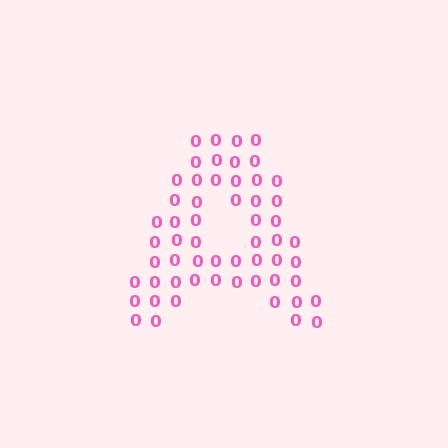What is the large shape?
The large shape is the letter A.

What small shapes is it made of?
It is made of small digit 0's.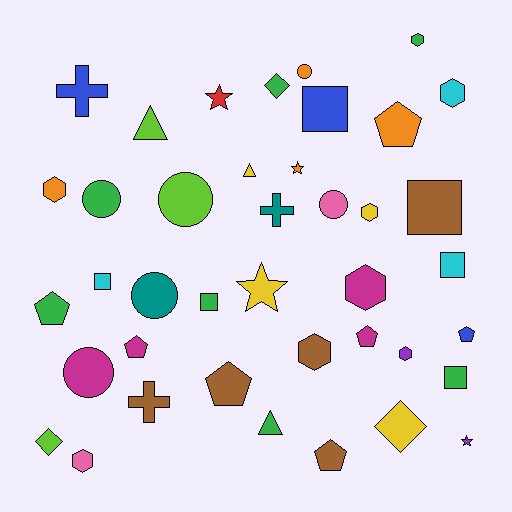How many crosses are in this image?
There are 3 crosses.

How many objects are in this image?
There are 40 objects.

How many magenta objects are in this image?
There are 4 magenta objects.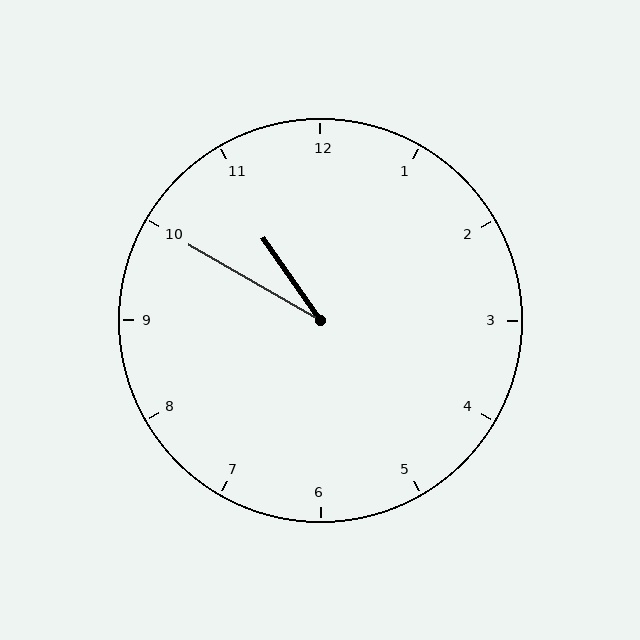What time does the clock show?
10:50.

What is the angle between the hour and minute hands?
Approximately 25 degrees.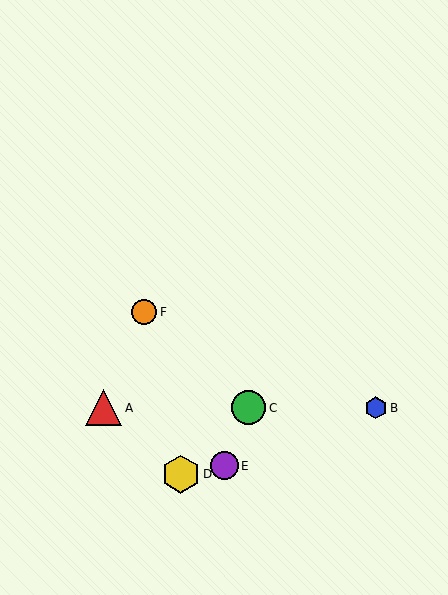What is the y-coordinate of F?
Object F is at y≈312.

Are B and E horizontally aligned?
No, B is at y≈408 and E is at y≈466.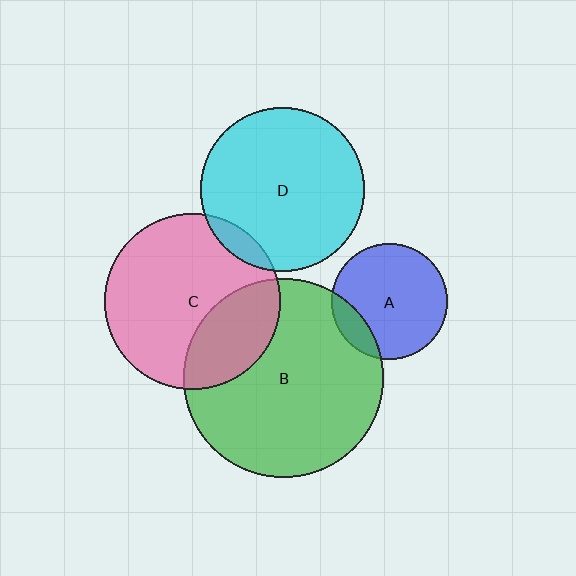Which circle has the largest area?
Circle B (green).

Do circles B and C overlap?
Yes.